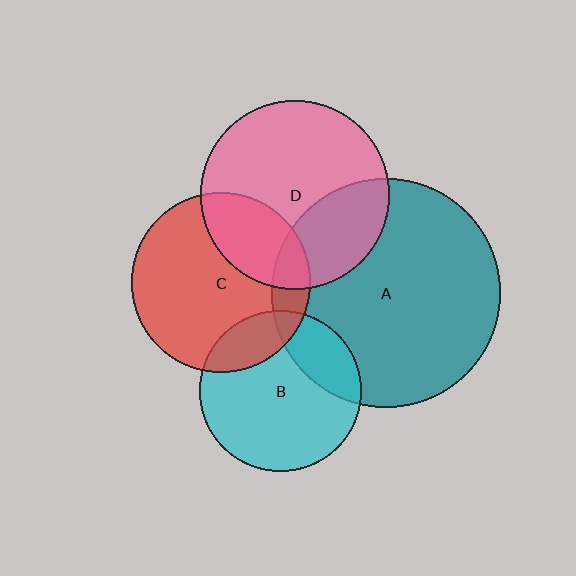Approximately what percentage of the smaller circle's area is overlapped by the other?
Approximately 25%.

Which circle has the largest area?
Circle A (teal).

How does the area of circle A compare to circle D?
Approximately 1.5 times.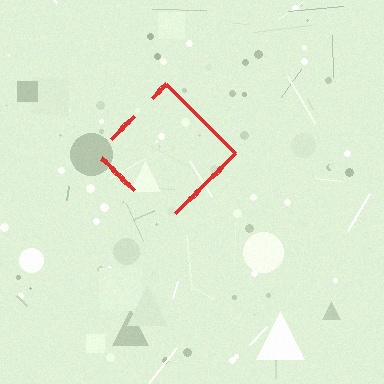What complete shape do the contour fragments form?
The contour fragments form a diamond.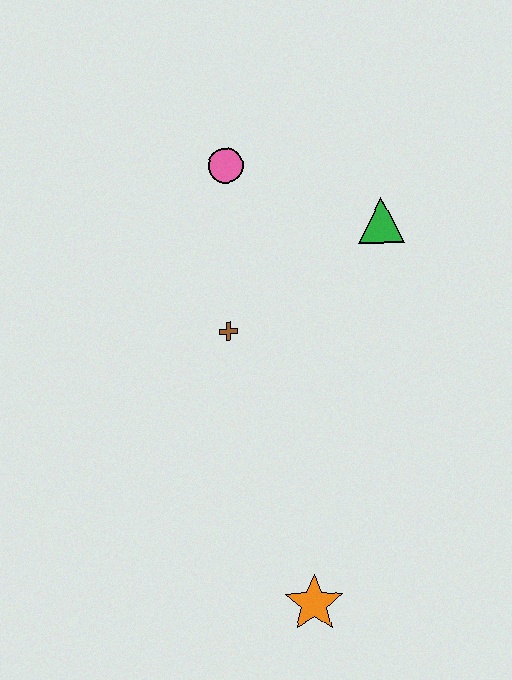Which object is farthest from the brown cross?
The orange star is farthest from the brown cross.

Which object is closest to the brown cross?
The pink circle is closest to the brown cross.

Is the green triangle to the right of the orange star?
Yes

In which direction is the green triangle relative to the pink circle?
The green triangle is to the right of the pink circle.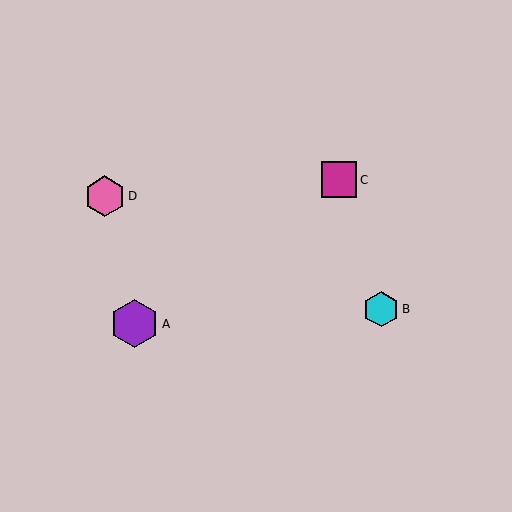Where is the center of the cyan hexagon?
The center of the cyan hexagon is at (381, 309).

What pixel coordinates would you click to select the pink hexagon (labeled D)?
Click at (105, 196) to select the pink hexagon D.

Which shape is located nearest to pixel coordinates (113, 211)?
The pink hexagon (labeled D) at (105, 196) is nearest to that location.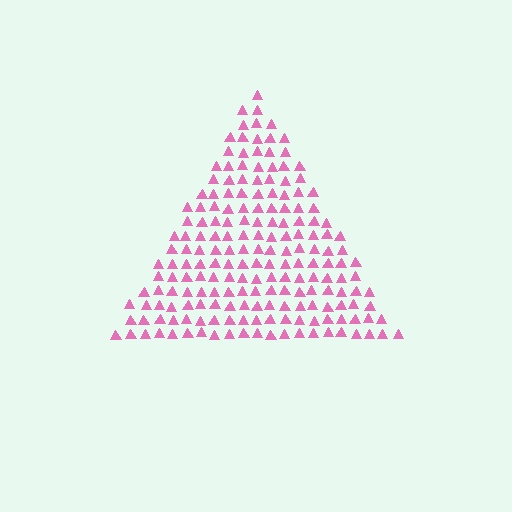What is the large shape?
The large shape is a triangle.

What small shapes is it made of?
It is made of small triangles.